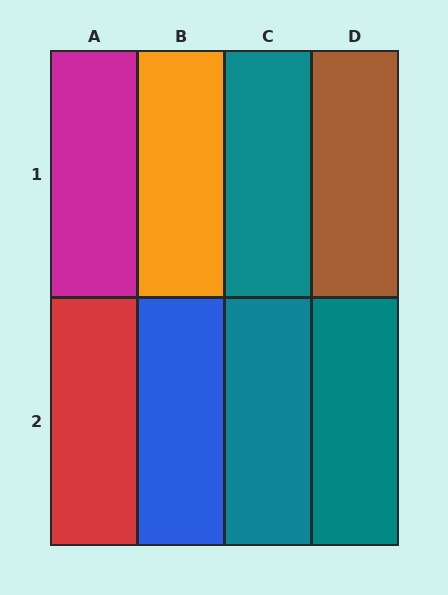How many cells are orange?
1 cell is orange.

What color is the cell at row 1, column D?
Brown.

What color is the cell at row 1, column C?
Teal.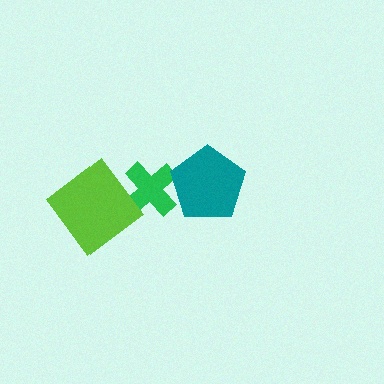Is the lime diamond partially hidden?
No, no other shape covers it.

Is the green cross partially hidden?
Yes, it is partially covered by another shape.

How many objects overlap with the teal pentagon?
1 object overlaps with the teal pentagon.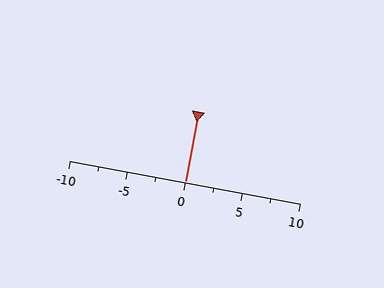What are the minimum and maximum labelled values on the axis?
The axis runs from -10 to 10.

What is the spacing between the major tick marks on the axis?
The major ticks are spaced 5 apart.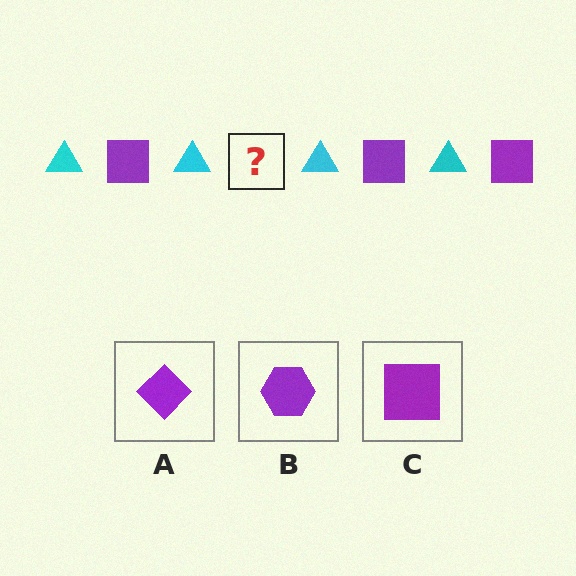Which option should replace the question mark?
Option C.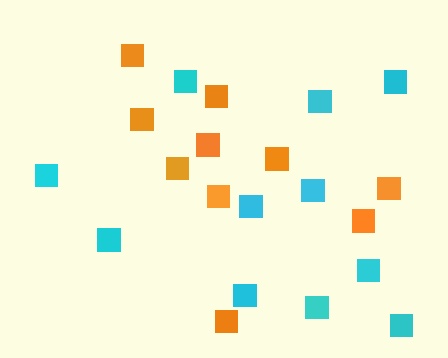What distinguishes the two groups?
There are 2 groups: one group of cyan squares (11) and one group of orange squares (10).